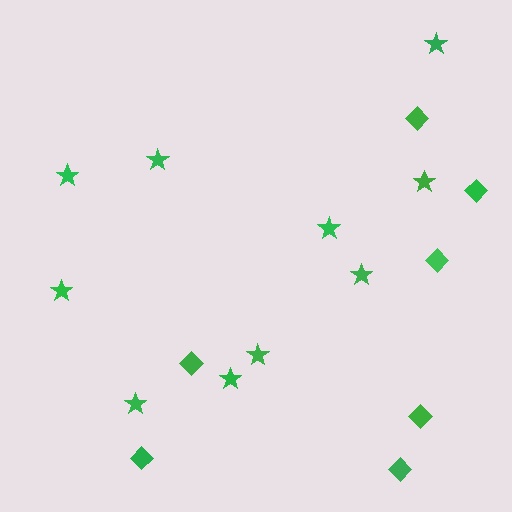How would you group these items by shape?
There are 2 groups: one group of diamonds (7) and one group of stars (10).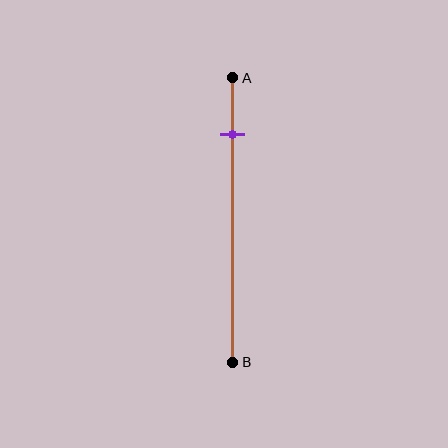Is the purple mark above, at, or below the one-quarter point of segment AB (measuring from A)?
The purple mark is above the one-quarter point of segment AB.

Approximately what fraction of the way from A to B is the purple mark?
The purple mark is approximately 20% of the way from A to B.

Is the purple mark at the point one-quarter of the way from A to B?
No, the mark is at about 20% from A, not at the 25% one-quarter point.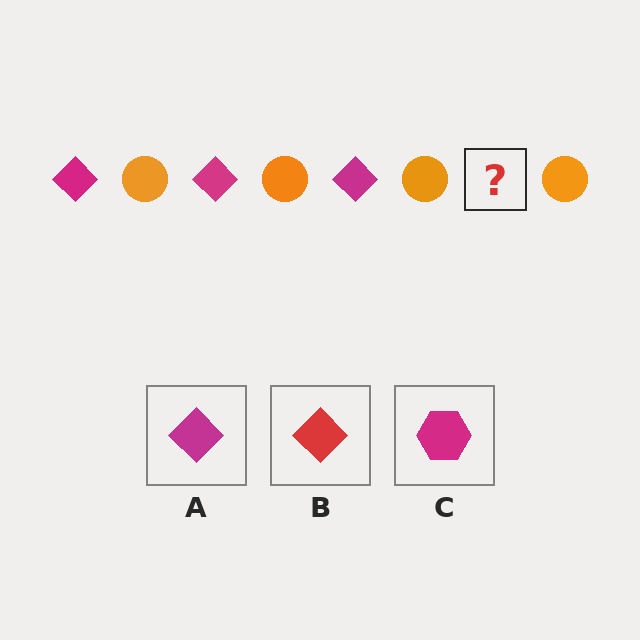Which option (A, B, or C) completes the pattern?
A.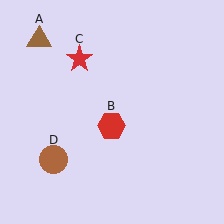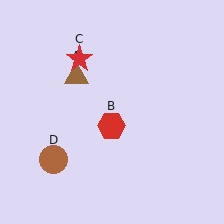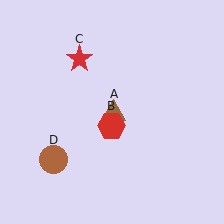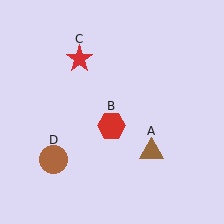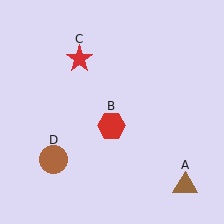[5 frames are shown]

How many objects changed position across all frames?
1 object changed position: brown triangle (object A).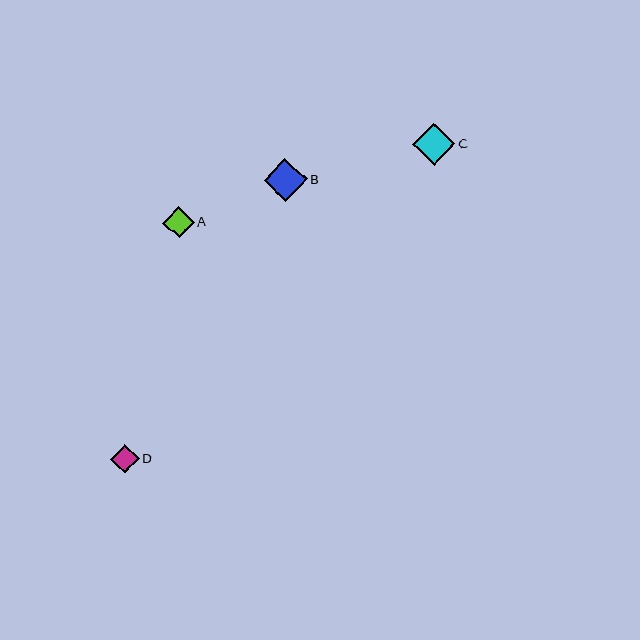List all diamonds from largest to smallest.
From largest to smallest: B, C, A, D.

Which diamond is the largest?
Diamond B is the largest with a size of approximately 42 pixels.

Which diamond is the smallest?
Diamond D is the smallest with a size of approximately 29 pixels.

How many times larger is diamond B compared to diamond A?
Diamond B is approximately 1.4 times the size of diamond A.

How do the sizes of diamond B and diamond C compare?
Diamond B and diamond C are approximately the same size.